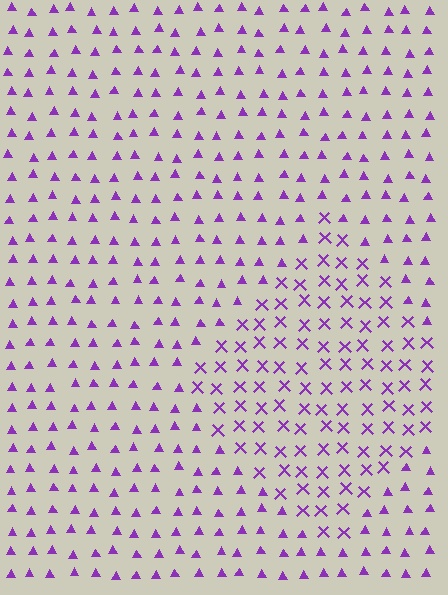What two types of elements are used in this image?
The image uses X marks inside the diamond region and triangles outside it.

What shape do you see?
I see a diamond.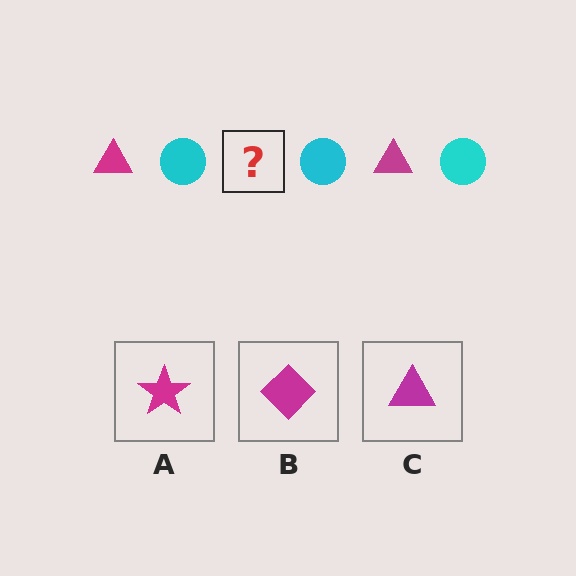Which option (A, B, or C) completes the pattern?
C.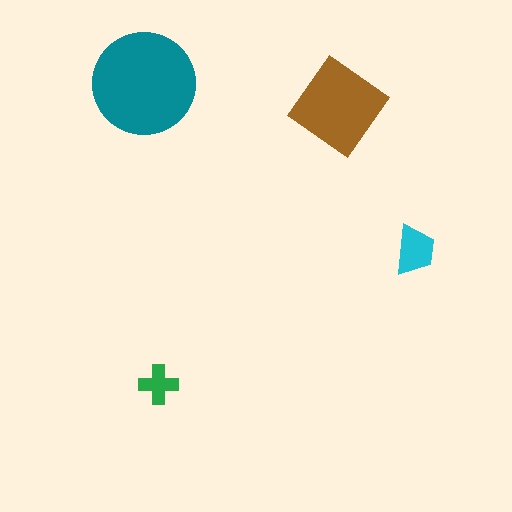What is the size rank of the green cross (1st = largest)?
4th.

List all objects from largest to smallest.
The teal circle, the brown diamond, the cyan trapezoid, the green cross.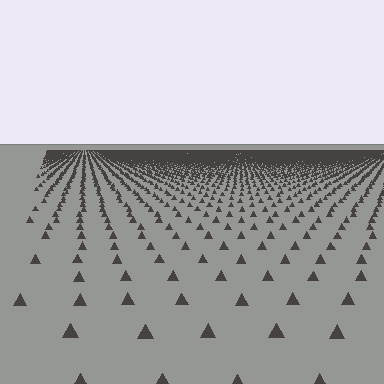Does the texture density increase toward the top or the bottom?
Density increases toward the top.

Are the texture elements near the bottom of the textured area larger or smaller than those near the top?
Larger. Near the bottom, elements are closer to the viewer and appear at a bigger on-screen size.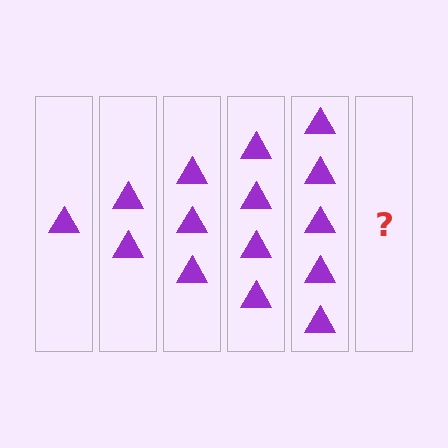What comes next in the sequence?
The next element should be 6 triangles.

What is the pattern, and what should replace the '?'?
The pattern is that each step adds one more triangle. The '?' should be 6 triangles.